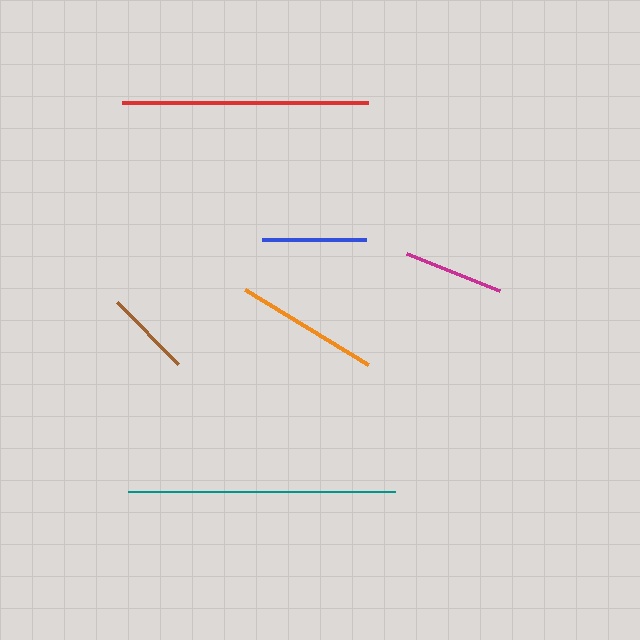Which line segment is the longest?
The teal line is the longest at approximately 267 pixels.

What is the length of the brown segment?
The brown segment is approximately 86 pixels long.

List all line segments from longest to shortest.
From longest to shortest: teal, red, orange, blue, magenta, brown.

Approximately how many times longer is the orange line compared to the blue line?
The orange line is approximately 1.4 times the length of the blue line.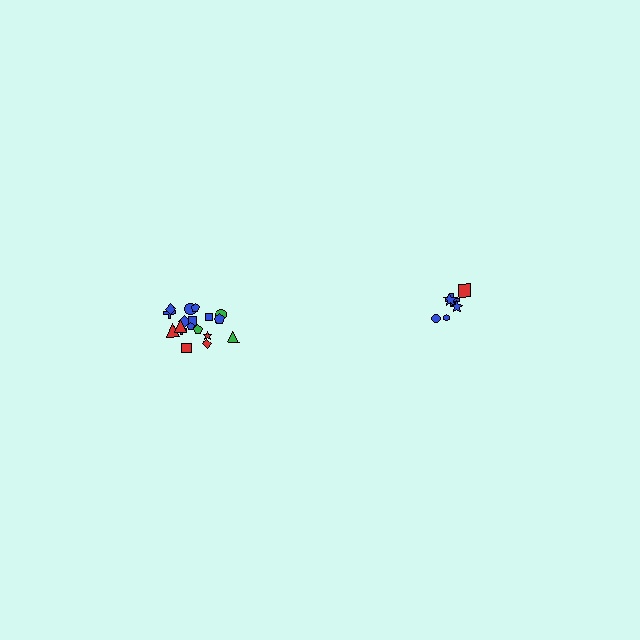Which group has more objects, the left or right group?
The left group.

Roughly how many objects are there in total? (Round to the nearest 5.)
Roughly 25 objects in total.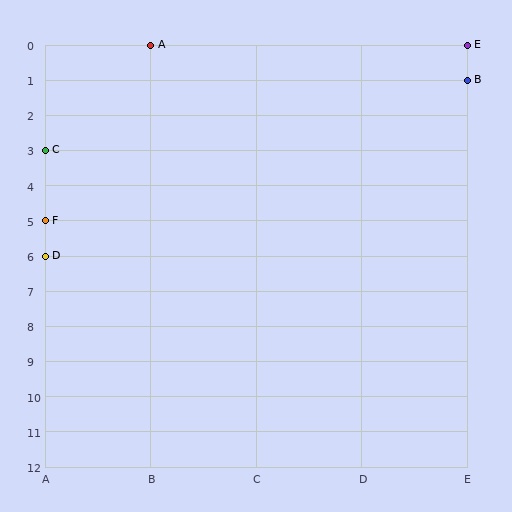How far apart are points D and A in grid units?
Points D and A are 1 column and 6 rows apart (about 6.1 grid units diagonally).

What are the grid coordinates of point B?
Point B is at grid coordinates (E, 1).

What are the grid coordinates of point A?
Point A is at grid coordinates (B, 0).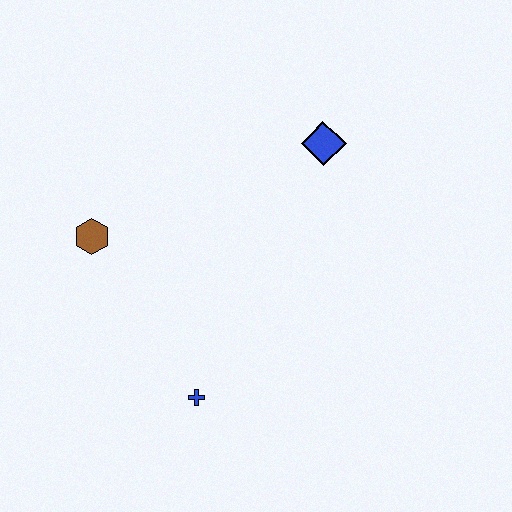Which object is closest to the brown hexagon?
The blue cross is closest to the brown hexagon.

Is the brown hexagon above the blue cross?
Yes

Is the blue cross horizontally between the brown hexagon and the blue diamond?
Yes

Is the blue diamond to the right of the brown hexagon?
Yes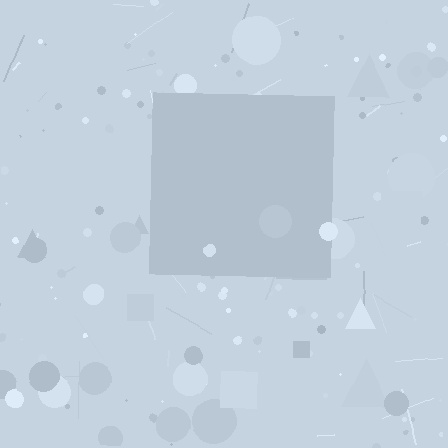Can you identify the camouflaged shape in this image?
The camouflaged shape is a square.